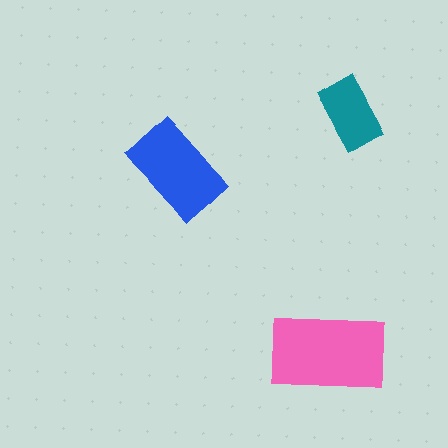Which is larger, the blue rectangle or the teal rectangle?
The blue one.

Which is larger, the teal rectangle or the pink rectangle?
The pink one.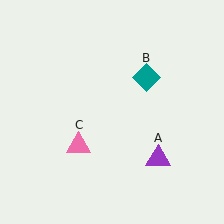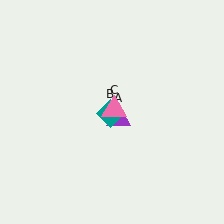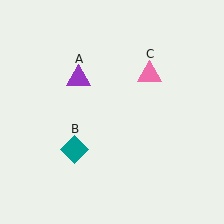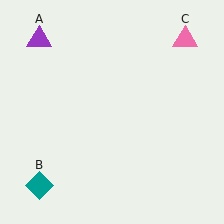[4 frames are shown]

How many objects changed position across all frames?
3 objects changed position: purple triangle (object A), teal diamond (object B), pink triangle (object C).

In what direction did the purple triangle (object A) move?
The purple triangle (object A) moved up and to the left.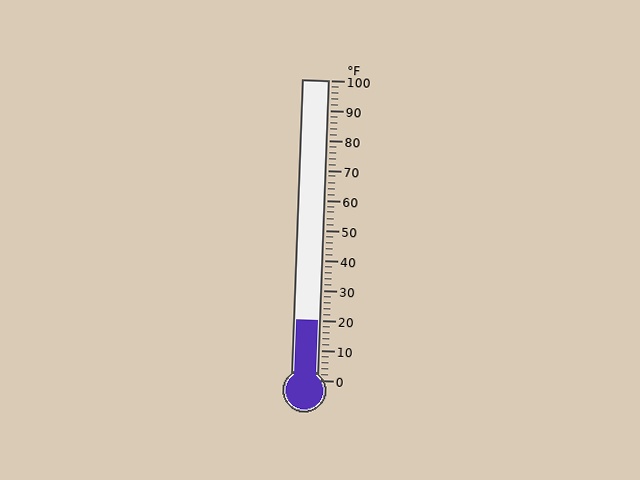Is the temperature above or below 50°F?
The temperature is below 50°F.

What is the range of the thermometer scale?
The thermometer scale ranges from 0°F to 100°F.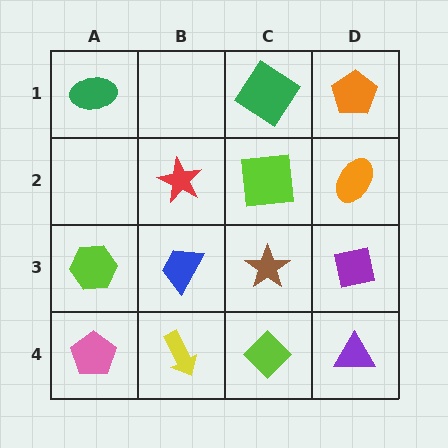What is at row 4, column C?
A lime diamond.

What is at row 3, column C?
A brown star.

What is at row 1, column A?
A green ellipse.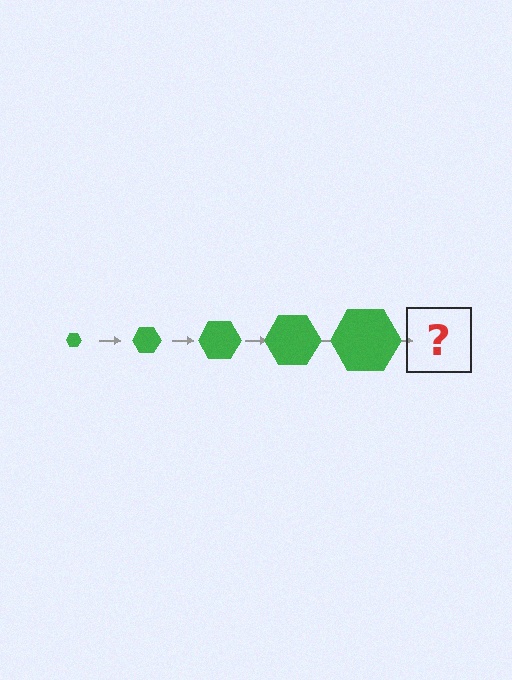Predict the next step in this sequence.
The next step is a green hexagon, larger than the previous one.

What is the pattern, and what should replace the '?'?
The pattern is that the hexagon gets progressively larger each step. The '?' should be a green hexagon, larger than the previous one.